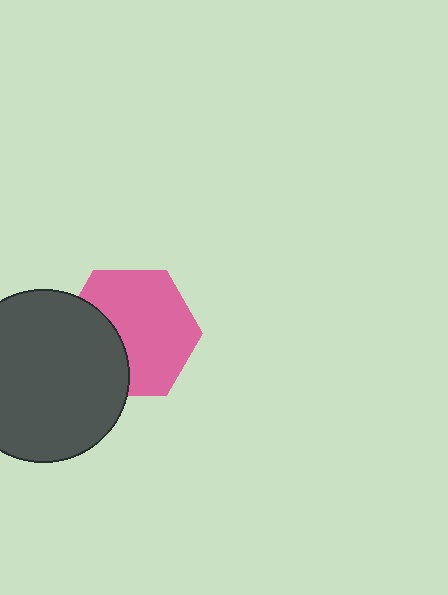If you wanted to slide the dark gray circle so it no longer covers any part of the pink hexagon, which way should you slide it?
Slide it left — that is the most direct way to separate the two shapes.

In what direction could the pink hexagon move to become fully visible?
The pink hexagon could move right. That would shift it out from behind the dark gray circle entirely.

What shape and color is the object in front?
The object in front is a dark gray circle.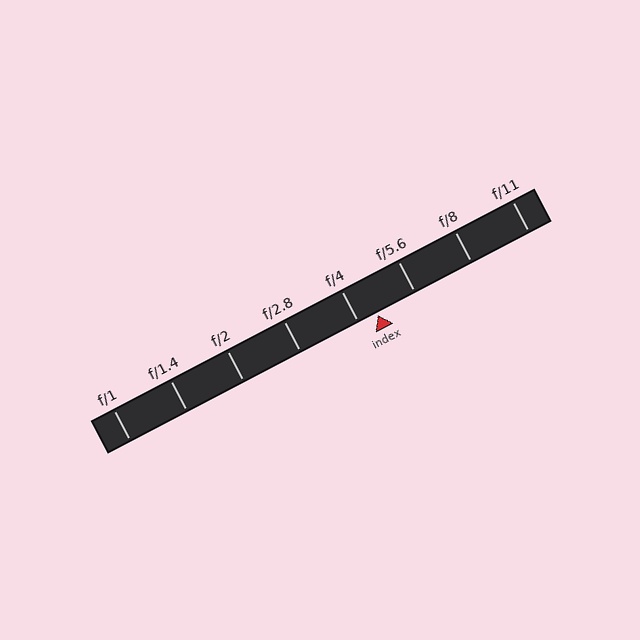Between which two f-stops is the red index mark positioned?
The index mark is between f/4 and f/5.6.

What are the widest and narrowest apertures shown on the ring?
The widest aperture shown is f/1 and the narrowest is f/11.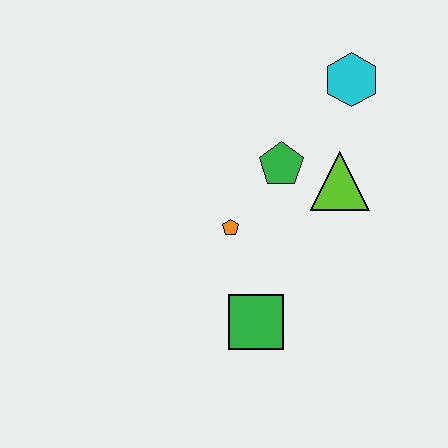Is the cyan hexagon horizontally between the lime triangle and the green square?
No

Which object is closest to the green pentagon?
The lime triangle is closest to the green pentagon.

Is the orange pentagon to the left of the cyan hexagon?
Yes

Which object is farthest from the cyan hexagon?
The green square is farthest from the cyan hexagon.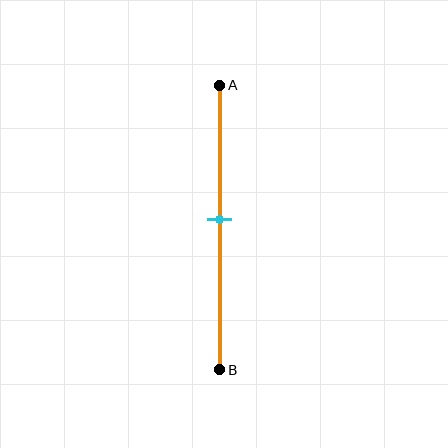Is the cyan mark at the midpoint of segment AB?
Yes, the mark is approximately at the midpoint.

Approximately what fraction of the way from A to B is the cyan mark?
The cyan mark is approximately 45% of the way from A to B.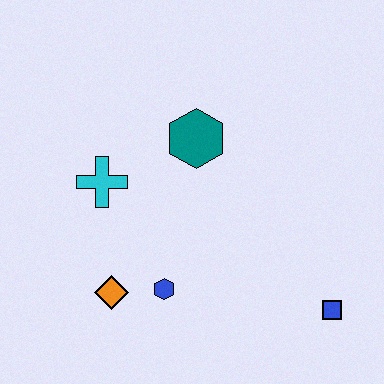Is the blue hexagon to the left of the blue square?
Yes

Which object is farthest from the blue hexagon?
The blue square is farthest from the blue hexagon.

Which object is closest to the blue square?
The blue hexagon is closest to the blue square.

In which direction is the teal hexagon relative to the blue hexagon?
The teal hexagon is above the blue hexagon.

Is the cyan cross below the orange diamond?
No